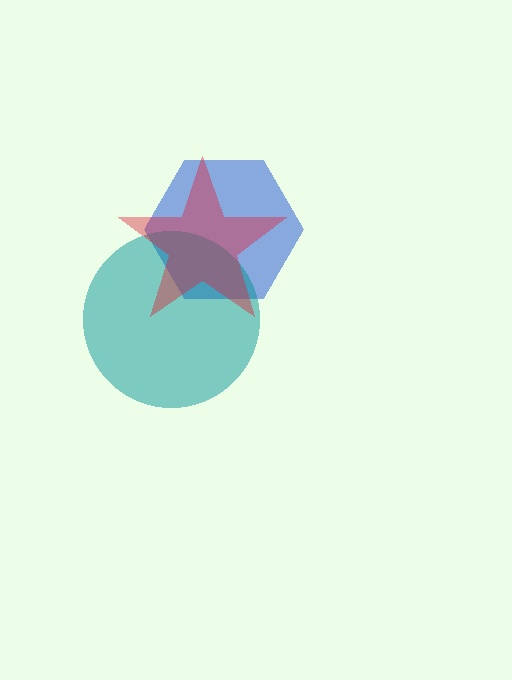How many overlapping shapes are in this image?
There are 3 overlapping shapes in the image.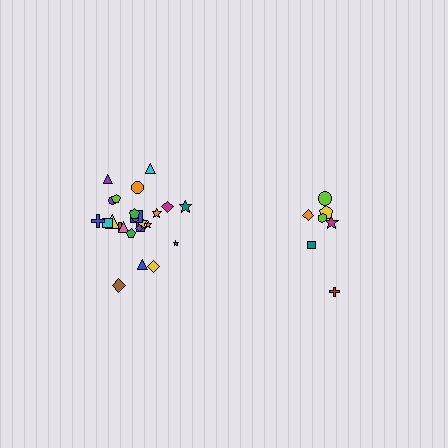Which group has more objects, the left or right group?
The left group.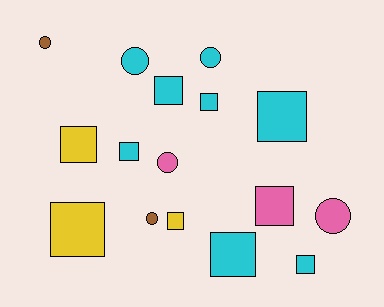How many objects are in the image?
There are 16 objects.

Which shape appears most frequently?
Square, with 10 objects.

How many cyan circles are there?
There are 2 cyan circles.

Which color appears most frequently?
Cyan, with 8 objects.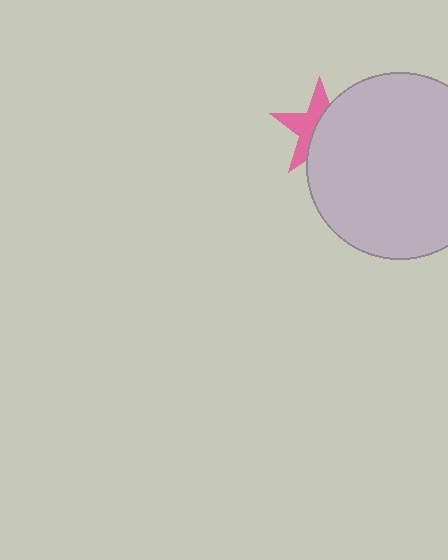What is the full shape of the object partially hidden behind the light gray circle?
The partially hidden object is a pink star.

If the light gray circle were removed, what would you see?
You would see the complete pink star.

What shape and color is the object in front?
The object in front is a light gray circle.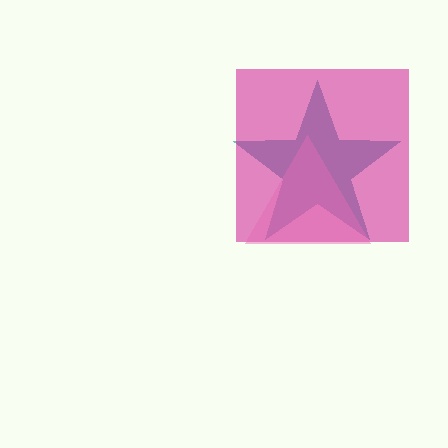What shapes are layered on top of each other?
The layered shapes are: a teal star, a magenta square, a pink triangle.